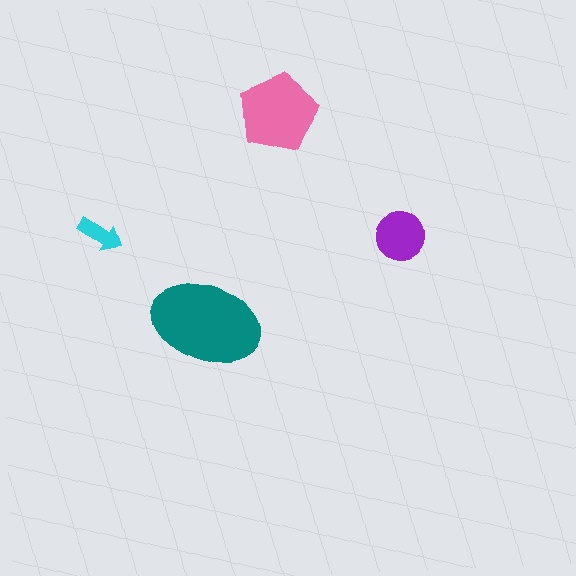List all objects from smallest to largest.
The cyan arrow, the purple circle, the pink pentagon, the teal ellipse.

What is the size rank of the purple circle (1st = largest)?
3rd.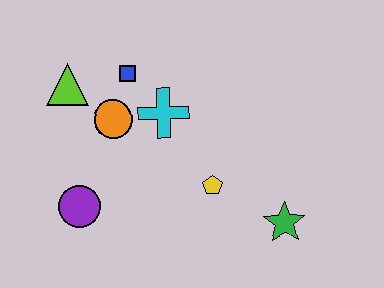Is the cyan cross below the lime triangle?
Yes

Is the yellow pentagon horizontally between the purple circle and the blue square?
No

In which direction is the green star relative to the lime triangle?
The green star is to the right of the lime triangle.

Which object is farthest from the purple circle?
The green star is farthest from the purple circle.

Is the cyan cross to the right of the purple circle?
Yes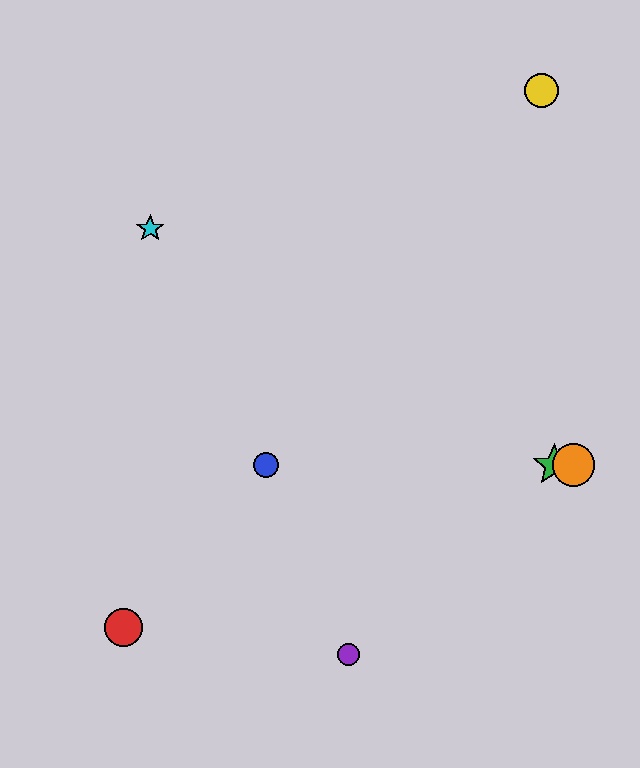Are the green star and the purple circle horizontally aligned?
No, the green star is at y≈465 and the purple circle is at y≈655.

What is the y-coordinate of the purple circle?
The purple circle is at y≈655.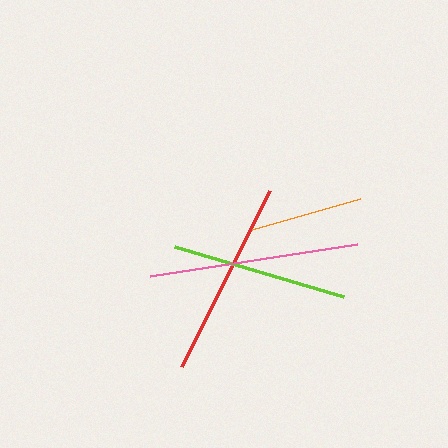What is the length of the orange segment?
The orange segment is approximately 113 pixels long.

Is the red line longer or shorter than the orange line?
The red line is longer than the orange line.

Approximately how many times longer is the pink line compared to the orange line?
The pink line is approximately 1.9 times the length of the orange line.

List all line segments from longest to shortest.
From longest to shortest: pink, red, lime, orange.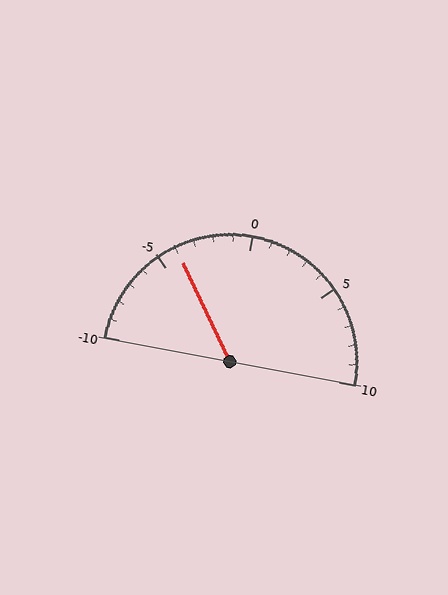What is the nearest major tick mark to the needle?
The nearest major tick mark is -5.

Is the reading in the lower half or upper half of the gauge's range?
The reading is in the lower half of the range (-10 to 10).